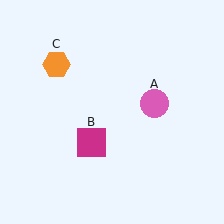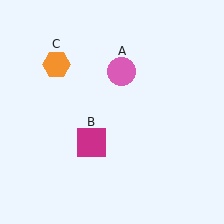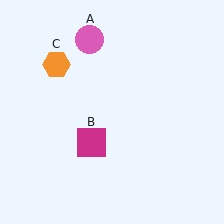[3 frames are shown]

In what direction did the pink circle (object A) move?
The pink circle (object A) moved up and to the left.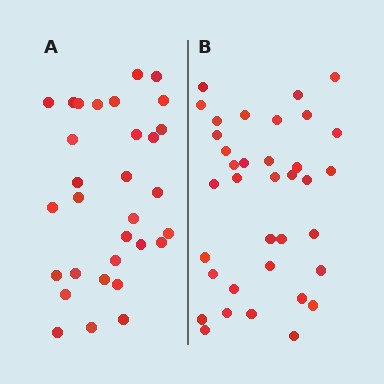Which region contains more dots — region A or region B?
Region B (the right region) has more dots.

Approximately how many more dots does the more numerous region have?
Region B has about 5 more dots than region A.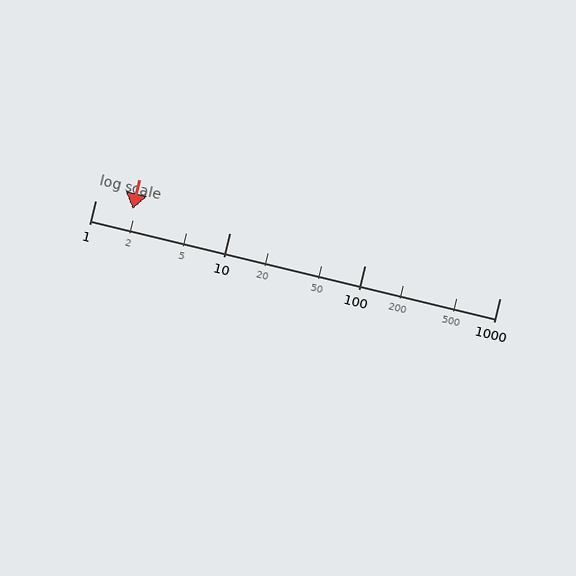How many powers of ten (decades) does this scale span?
The scale spans 3 decades, from 1 to 1000.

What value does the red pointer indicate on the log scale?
The pointer indicates approximately 1.9.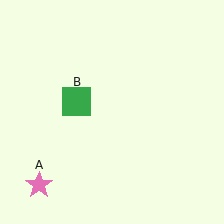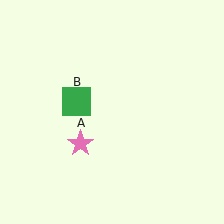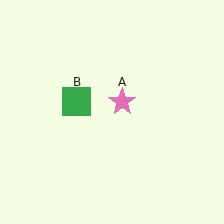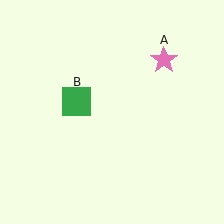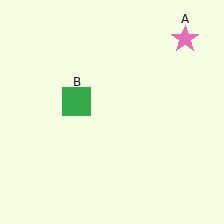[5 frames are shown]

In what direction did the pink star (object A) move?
The pink star (object A) moved up and to the right.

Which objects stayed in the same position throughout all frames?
Green square (object B) remained stationary.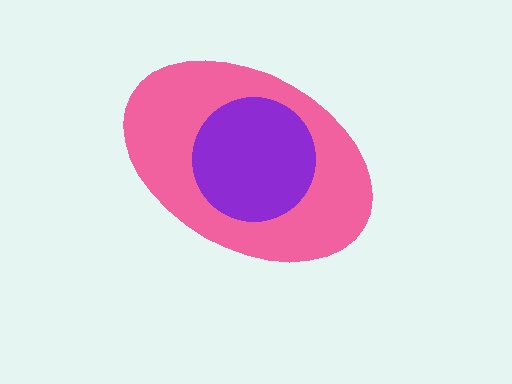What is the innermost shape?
The purple circle.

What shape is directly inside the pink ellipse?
The purple circle.